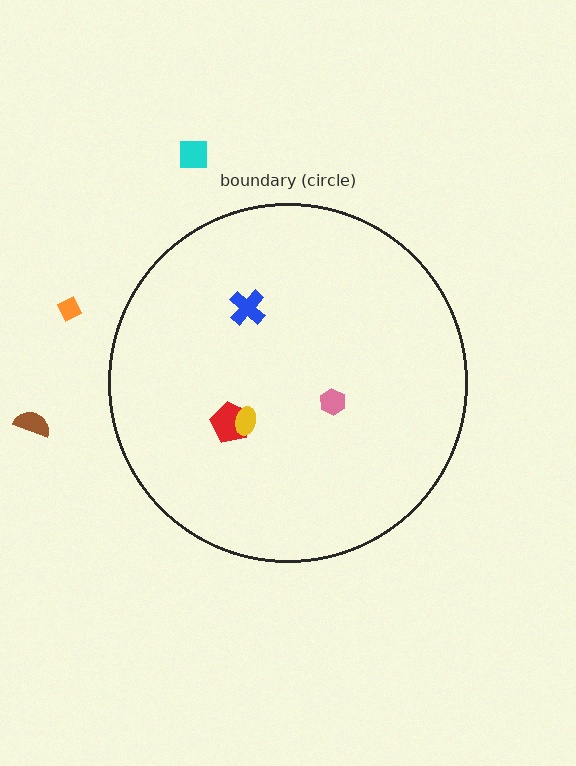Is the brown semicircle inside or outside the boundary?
Outside.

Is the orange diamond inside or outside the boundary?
Outside.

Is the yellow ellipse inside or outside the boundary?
Inside.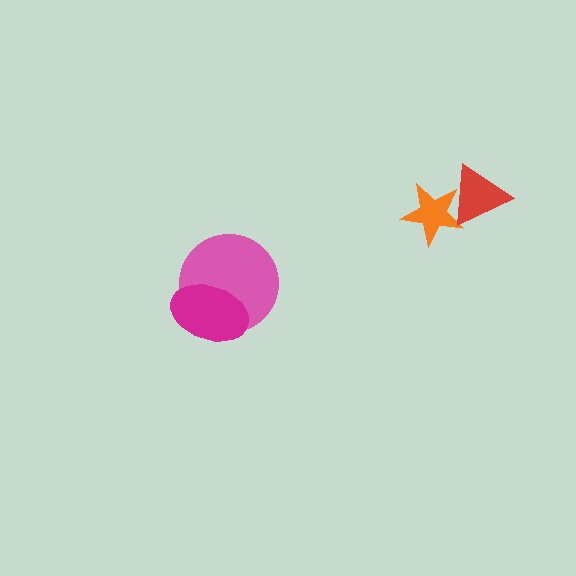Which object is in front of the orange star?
The red triangle is in front of the orange star.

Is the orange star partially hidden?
Yes, it is partially covered by another shape.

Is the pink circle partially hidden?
Yes, it is partially covered by another shape.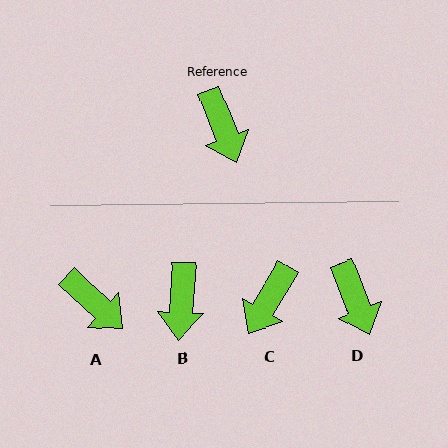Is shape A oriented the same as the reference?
No, it is off by about 26 degrees.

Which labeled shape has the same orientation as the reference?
D.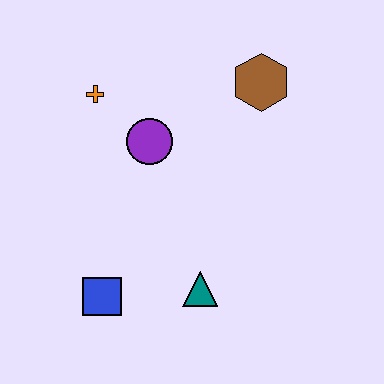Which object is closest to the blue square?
The teal triangle is closest to the blue square.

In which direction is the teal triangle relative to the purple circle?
The teal triangle is below the purple circle.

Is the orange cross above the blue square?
Yes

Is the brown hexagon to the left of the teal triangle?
No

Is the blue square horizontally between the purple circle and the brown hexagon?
No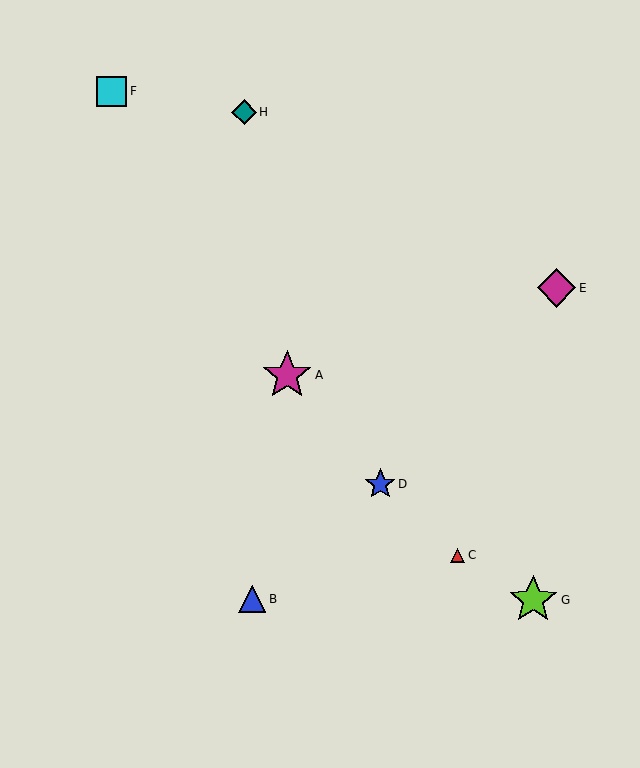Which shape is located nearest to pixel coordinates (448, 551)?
The red triangle (labeled C) at (458, 555) is nearest to that location.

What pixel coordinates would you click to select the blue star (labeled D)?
Click at (380, 484) to select the blue star D.